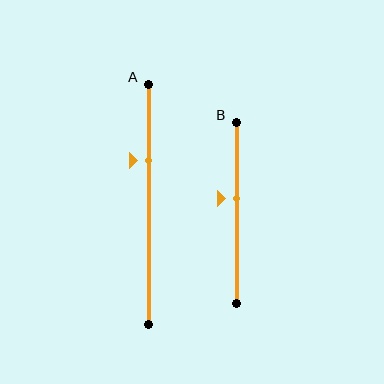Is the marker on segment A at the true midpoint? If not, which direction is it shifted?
No, the marker on segment A is shifted upward by about 18% of the segment length.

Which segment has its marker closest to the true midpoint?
Segment B has its marker closest to the true midpoint.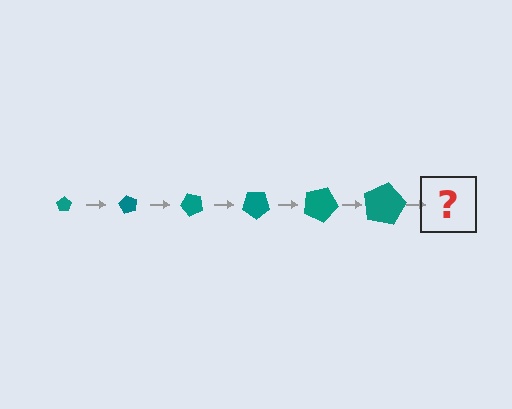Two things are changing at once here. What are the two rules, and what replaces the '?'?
The two rules are that the pentagon grows larger each step and it rotates 60 degrees each step. The '?' should be a pentagon, larger than the previous one and rotated 360 degrees from the start.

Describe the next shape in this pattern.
It should be a pentagon, larger than the previous one and rotated 360 degrees from the start.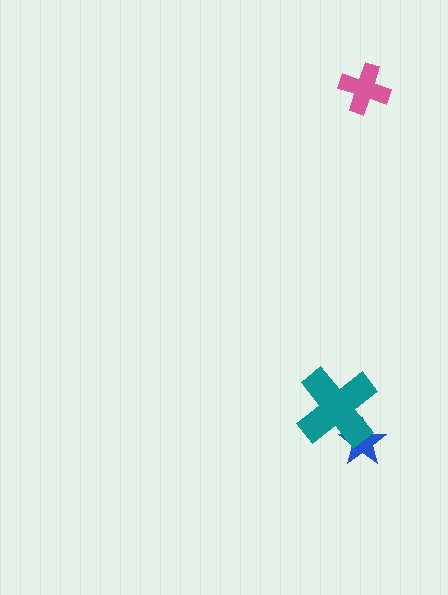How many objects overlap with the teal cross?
1 object overlaps with the teal cross.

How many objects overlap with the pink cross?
0 objects overlap with the pink cross.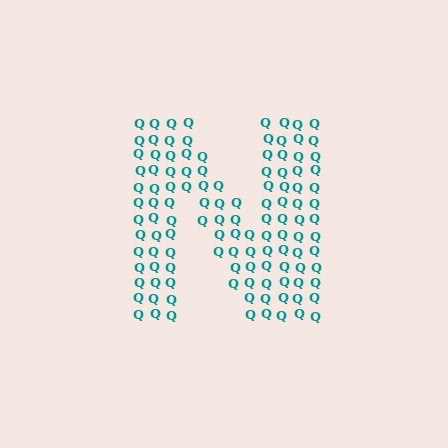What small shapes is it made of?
It is made of small letter Q's.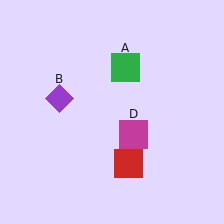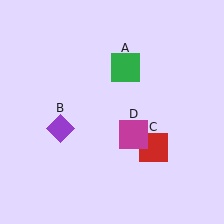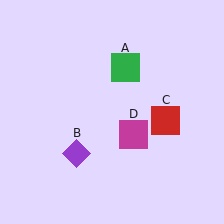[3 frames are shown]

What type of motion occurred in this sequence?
The purple diamond (object B), red square (object C) rotated counterclockwise around the center of the scene.